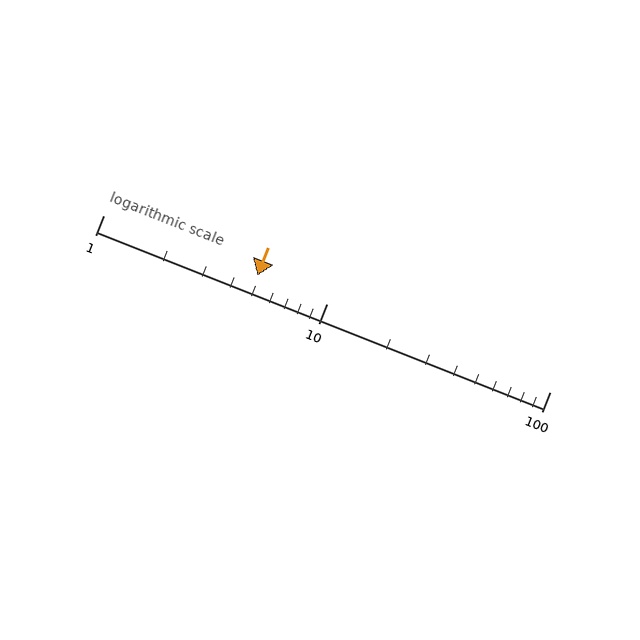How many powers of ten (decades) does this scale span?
The scale spans 2 decades, from 1 to 100.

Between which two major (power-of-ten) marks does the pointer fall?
The pointer is between 1 and 10.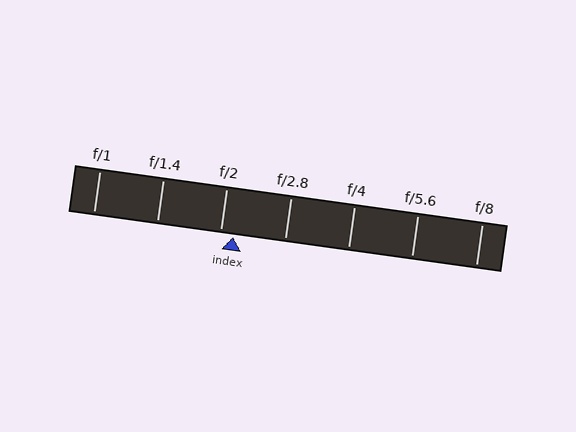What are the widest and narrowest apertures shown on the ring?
The widest aperture shown is f/1 and the narrowest is f/8.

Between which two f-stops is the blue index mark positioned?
The index mark is between f/2 and f/2.8.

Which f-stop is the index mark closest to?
The index mark is closest to f/2.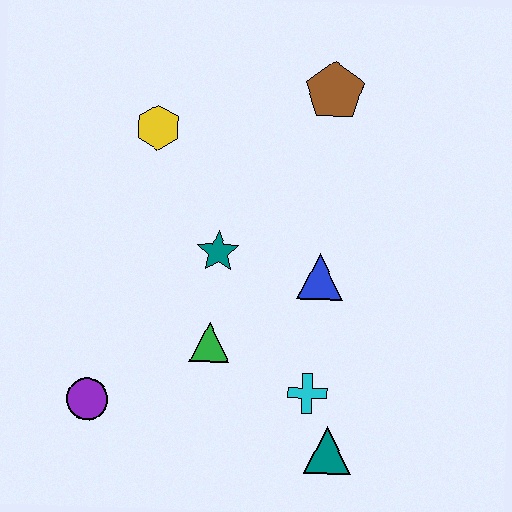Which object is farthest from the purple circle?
The brown pentagon is farthest from the purple circle.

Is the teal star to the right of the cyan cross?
No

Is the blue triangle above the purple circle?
Yes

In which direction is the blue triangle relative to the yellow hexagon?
The blue triangle is to the right of the yellow hexagon.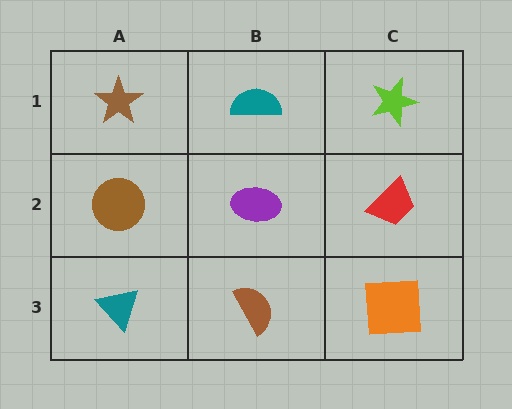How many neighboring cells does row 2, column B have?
4.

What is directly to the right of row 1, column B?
A lime star.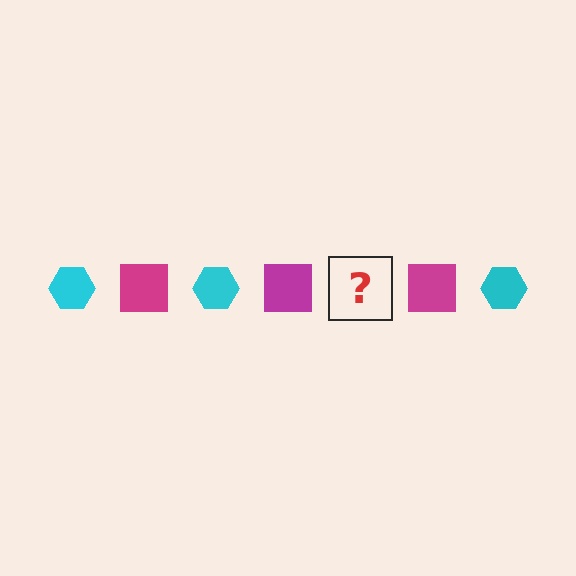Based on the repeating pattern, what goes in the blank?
The blank should be a cyan hexagon.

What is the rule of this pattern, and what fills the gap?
The rule is that the pattern alternates between cyan hexagon and magenta square. The gap should be filled with a cyan hexagon.